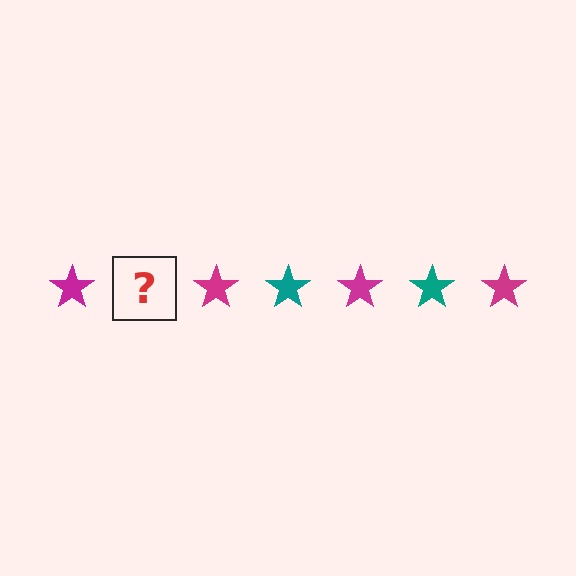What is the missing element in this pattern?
The missing element is a teal star.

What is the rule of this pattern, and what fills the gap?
The rule is that the pattern cycles through magenta, teal stars. The gap should be filled with a teal star.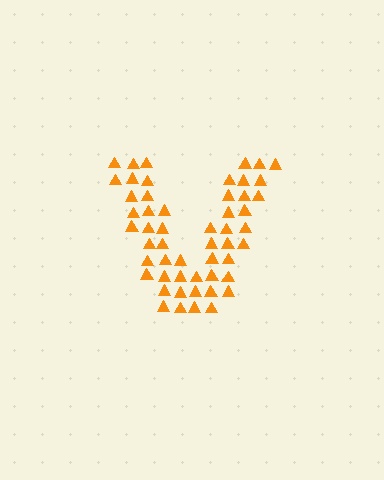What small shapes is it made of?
It is made of small triangles.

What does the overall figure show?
The overall figure shows the letter V.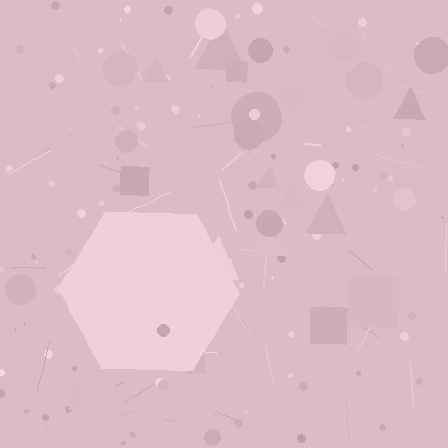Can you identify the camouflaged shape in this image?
The camouflaged shape is a hexagon.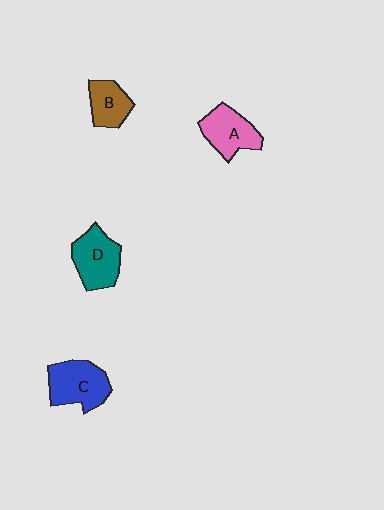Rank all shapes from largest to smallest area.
From largest to smallest: C (blue), D (teal), A (pink), B (brown).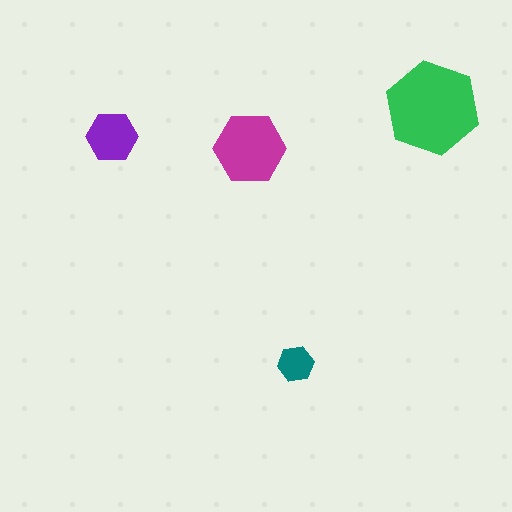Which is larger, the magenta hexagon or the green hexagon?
The green one.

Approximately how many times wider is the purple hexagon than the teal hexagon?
About 1.5 times wider.